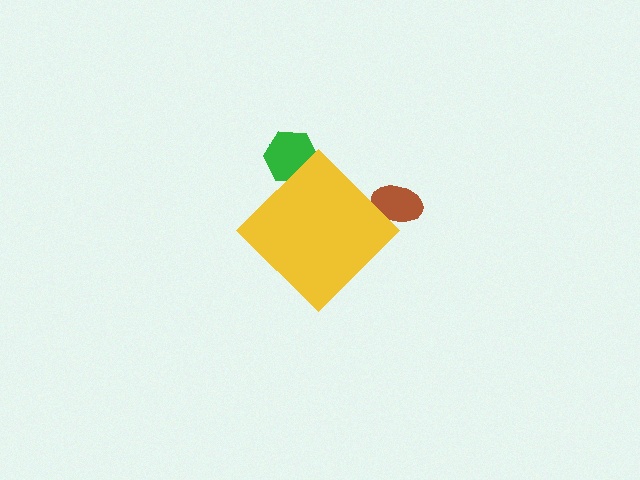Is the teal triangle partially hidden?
Yes, the teal triangle is partially hidden behind the yellow diamond.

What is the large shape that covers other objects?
A yellow diamond.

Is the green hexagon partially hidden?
Yes, the green hexagon is partially hidden behind the yellow diamond.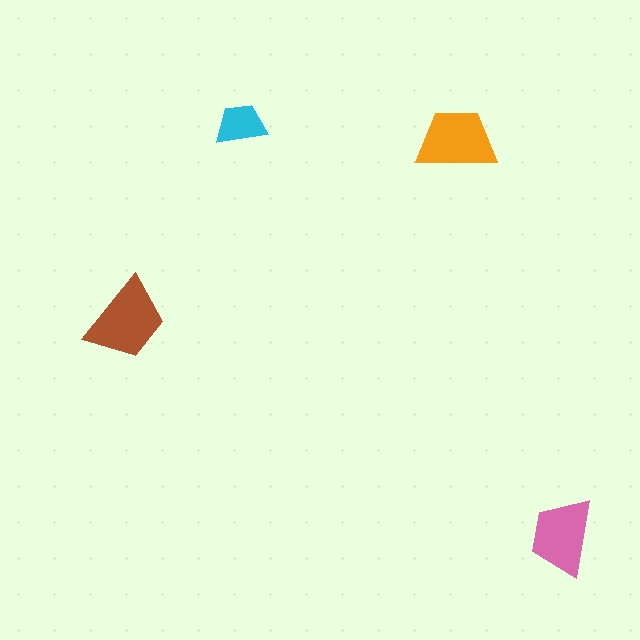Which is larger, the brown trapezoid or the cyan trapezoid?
The brown one.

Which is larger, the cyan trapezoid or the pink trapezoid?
The pink one.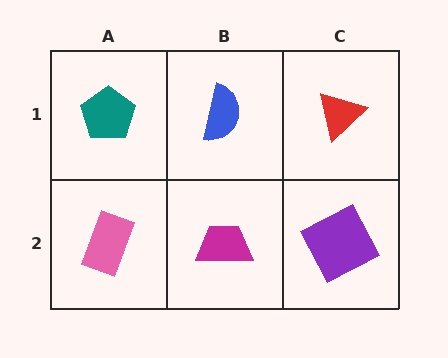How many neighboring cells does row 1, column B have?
3.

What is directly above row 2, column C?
A red triangle.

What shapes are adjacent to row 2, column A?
A teal pentagon (row 1, column A), a magenta trapezoid (row 2, column B).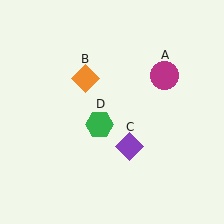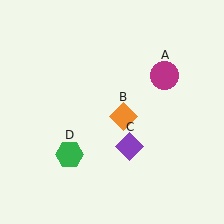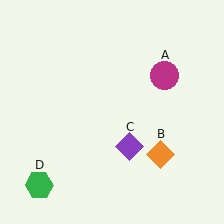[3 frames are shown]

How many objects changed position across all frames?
2 objects changed position: orange diamond (object B), green hexagon (object D).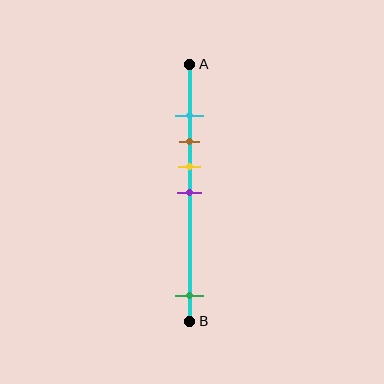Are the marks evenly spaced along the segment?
No, the marks are not evenly spaced.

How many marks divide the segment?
There are 5 marks dividing the segment.